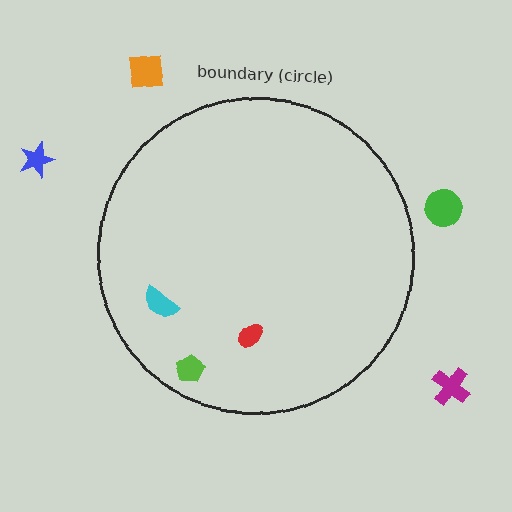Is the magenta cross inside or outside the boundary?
Outside.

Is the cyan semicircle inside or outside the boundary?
Inside.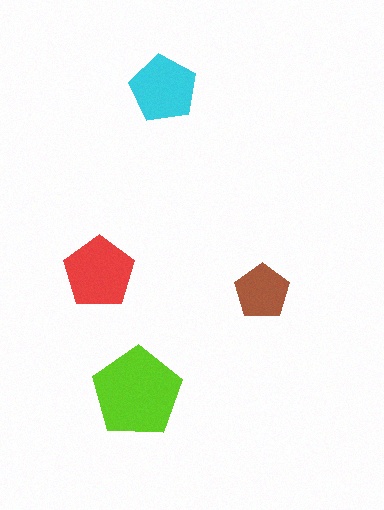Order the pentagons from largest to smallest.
the lime one, the red one, the cyan one, the brown one.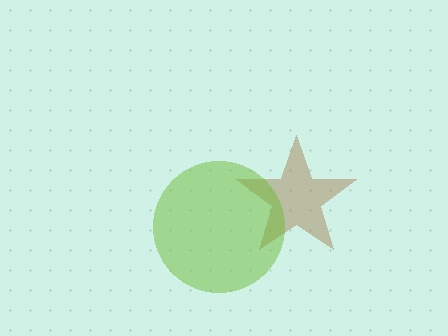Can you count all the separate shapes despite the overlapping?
Yes, there are 2 separate shapes.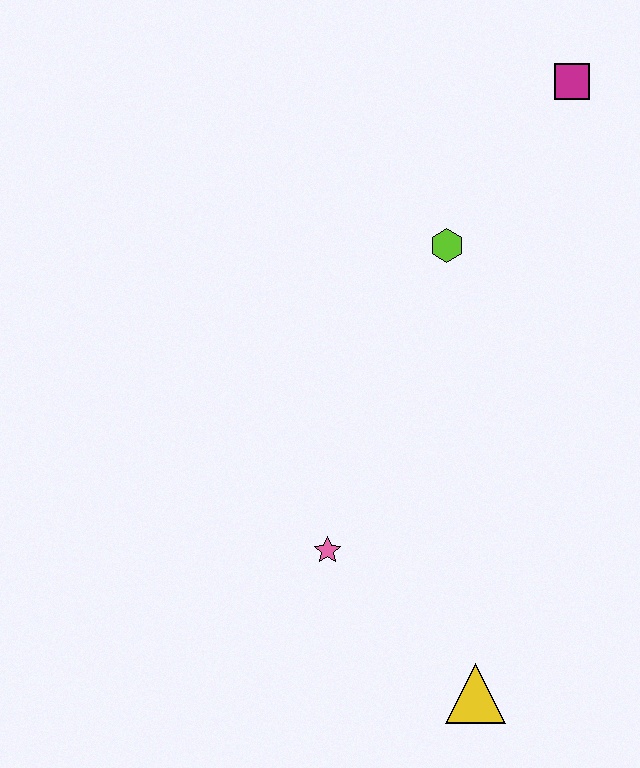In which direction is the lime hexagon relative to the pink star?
The lime hexagon is above the pink star.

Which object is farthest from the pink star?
The magenta square is farthest from the pink star.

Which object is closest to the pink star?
The yellow triangle is closest to the pink star.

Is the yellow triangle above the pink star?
No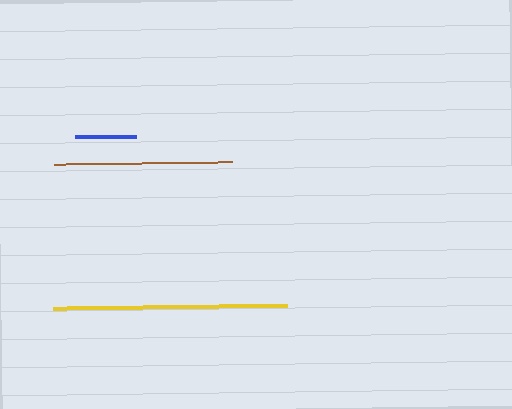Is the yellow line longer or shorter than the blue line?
The yellow line is longer than the blue line.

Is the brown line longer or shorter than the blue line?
The brown line is longer than the blue line.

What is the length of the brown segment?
The brown segment is approximately 178 pixels long.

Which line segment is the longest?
The yellow line is the longest at approximately 234 pixels.